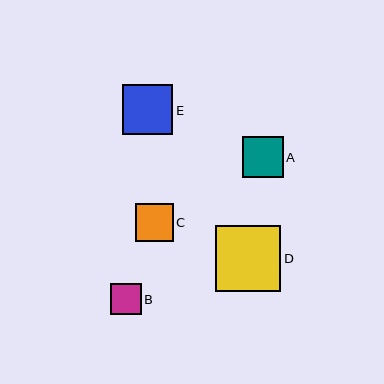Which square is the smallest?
Square B is the smallest with a size of approximately 31 pixels.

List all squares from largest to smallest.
From largest to smallest: D, E, A, C, B.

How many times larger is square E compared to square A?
Square E is approximately 1.2 times the size of square A.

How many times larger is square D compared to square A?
Square D is approximately 1.6 times the size of square A.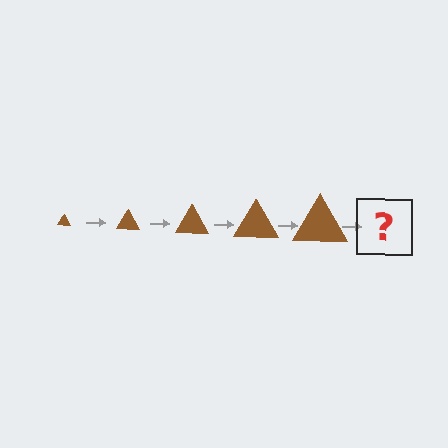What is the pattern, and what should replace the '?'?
The pattern is that the triangle gets progressively larger each step. The '?' should be a brown triangle, larger than the previous one.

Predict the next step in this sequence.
The next step is a brown triangle, larger than the previous one.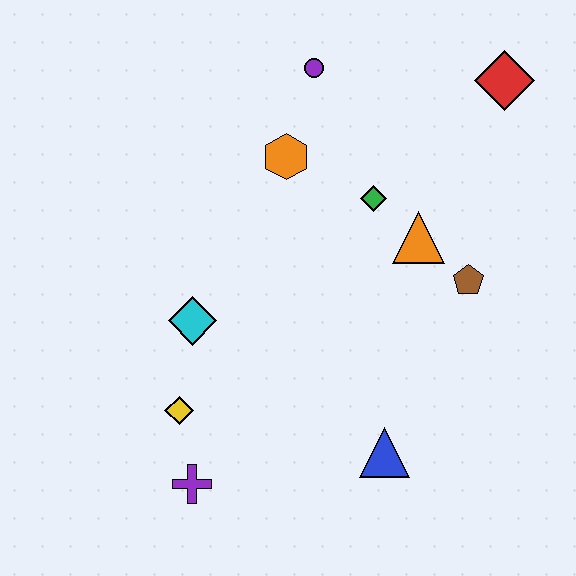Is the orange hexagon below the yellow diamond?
No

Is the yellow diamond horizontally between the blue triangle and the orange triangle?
No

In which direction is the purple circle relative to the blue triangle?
The purple circle is above the blue triangle.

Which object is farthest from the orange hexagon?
The purple cross is farthest from the orange hexagon.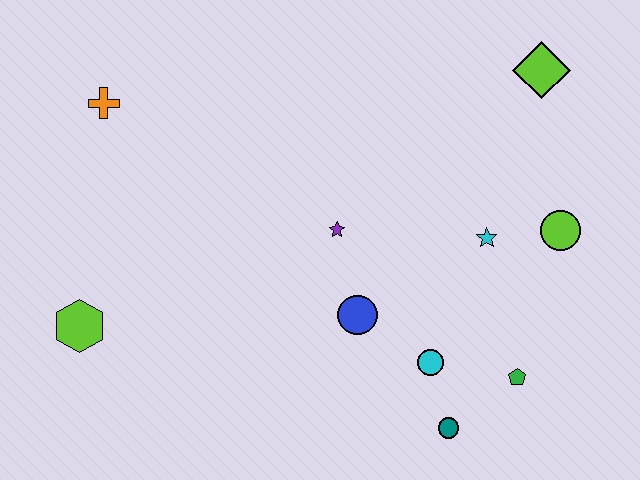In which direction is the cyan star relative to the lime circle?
The cyan star is to the left of the lime circle.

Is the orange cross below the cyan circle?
No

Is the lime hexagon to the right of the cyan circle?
No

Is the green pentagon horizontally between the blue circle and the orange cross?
No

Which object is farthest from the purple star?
The lime hexagon is farthest from the purple star.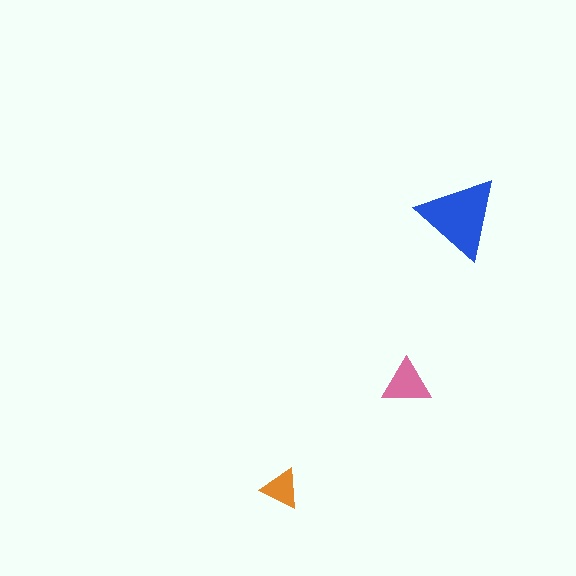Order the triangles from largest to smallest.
the blue one, the pink one, the orange one.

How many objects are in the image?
There are 3 objects in the image.